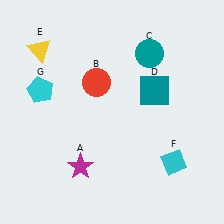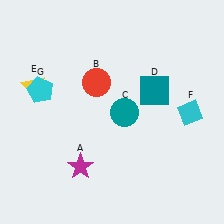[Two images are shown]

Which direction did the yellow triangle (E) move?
The yellow triangle (E) moved down.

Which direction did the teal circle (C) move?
The teal circle (C) moved down.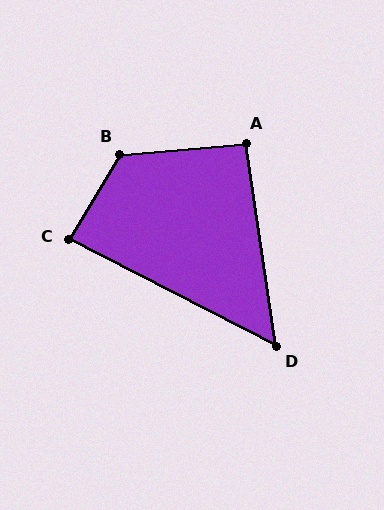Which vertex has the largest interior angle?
B, at approximately 126 degrees.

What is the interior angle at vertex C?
Approximately 87 degrees (approximately right).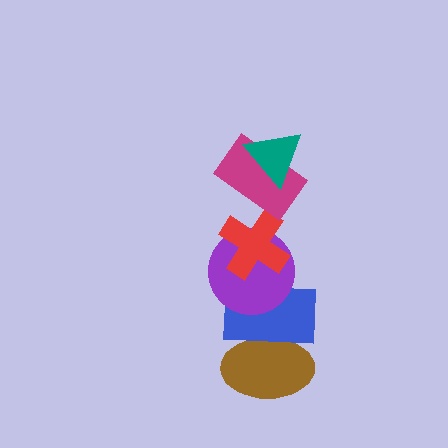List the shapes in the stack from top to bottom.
From top to bottom: the teal triangle, the magenta rectangle, the red cross, the purple circle, the blue rectangle, the brown ellipse.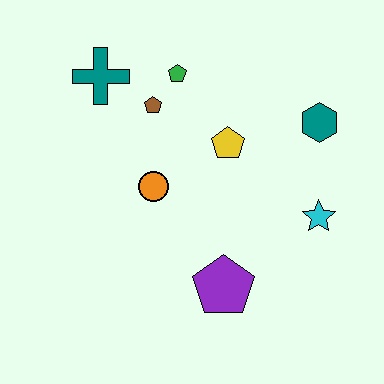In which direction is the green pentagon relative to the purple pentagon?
The green pentagon is above the purple pentagon.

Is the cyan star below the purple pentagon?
No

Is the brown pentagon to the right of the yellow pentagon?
No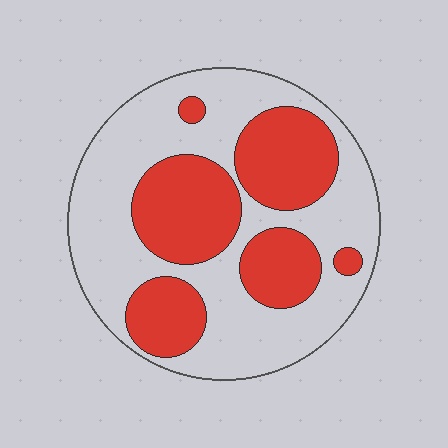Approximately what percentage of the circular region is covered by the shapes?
Approximately 40%.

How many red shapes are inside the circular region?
6.